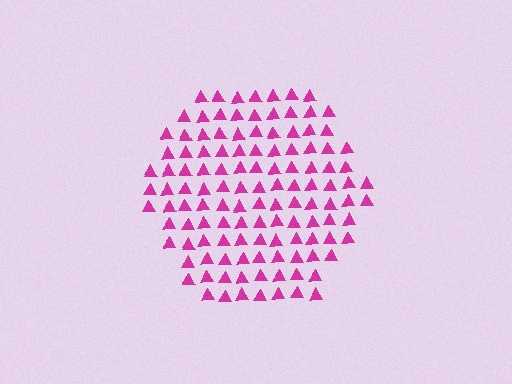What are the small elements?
The small elements are triangles.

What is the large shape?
The large shape is a hexagon.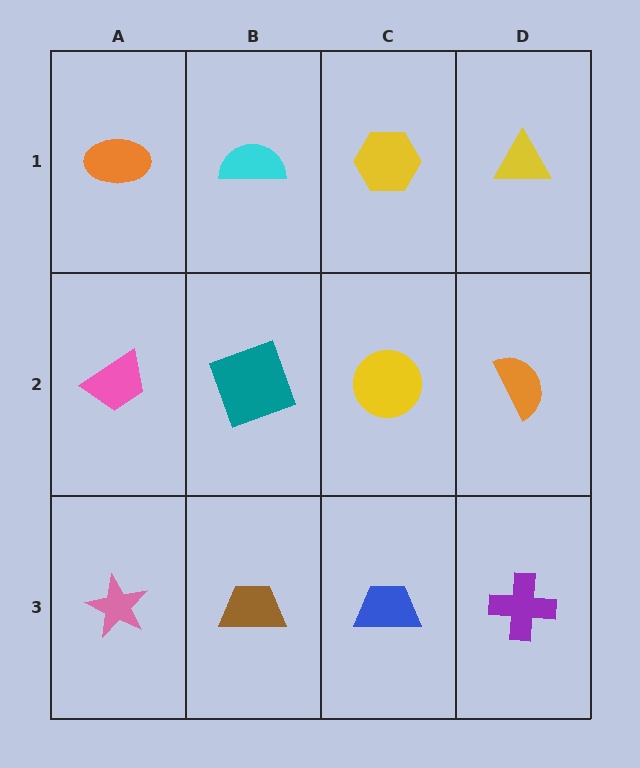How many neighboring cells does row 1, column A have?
2.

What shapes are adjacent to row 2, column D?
A yellow triangle (row 1, column D), a purple cross (row 3, column D), a yellow circle (row 2, column C).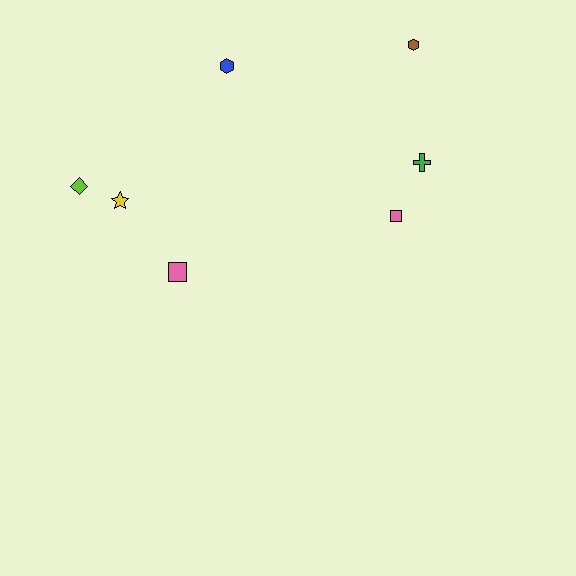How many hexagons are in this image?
There are 2 hexagons.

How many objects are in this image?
There are 7 objects.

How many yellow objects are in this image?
There is 1 yellow object.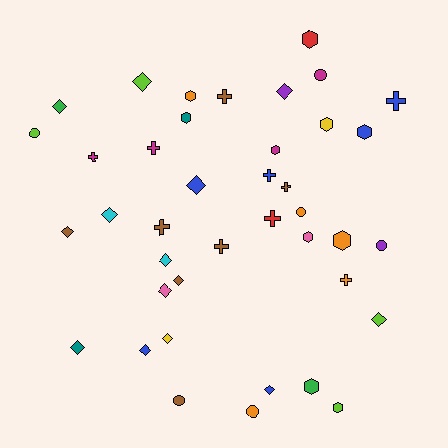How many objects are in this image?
There are 40 objects.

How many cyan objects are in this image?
There are 2 cyan objects.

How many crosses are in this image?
There are 10 crosses.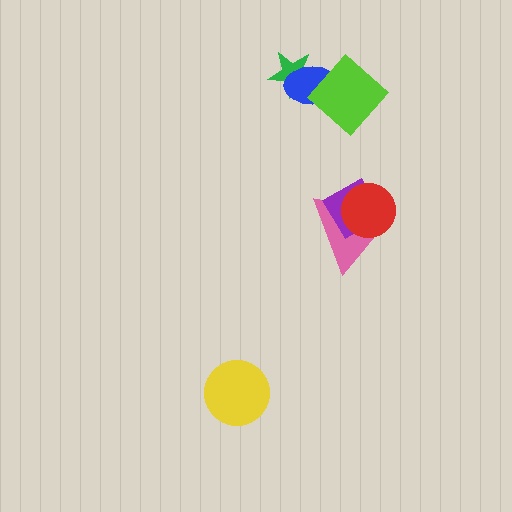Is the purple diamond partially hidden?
Yes, it is partially covered by another shape.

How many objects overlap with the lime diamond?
1 object overlaps with the lime diamond.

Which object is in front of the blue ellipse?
The lime diamond is in front of the blue ellipse.